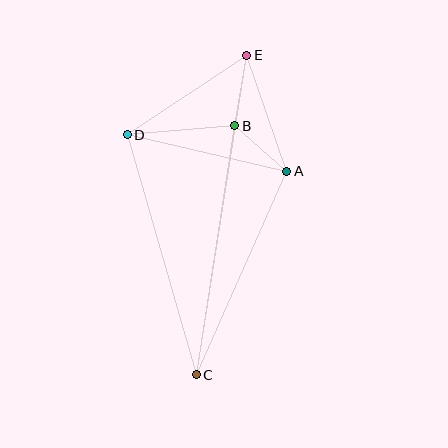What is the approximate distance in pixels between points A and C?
The distance between A and C is approximately 223 pixels.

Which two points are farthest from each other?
Points C and E are farthest from each other.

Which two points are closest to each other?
Points A and B are closest to each other.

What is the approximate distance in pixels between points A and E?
The distance between A and E is approximately 123 pixels.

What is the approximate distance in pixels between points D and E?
The distance between D and E is approximately 143 pixels.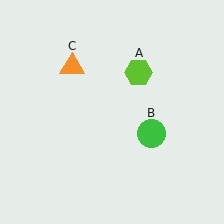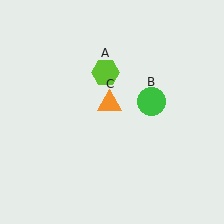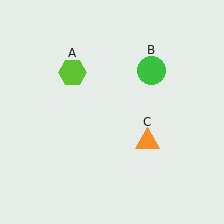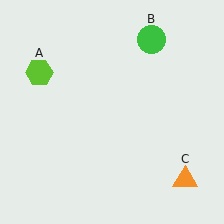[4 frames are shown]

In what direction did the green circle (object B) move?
The green circle (object B) moved up.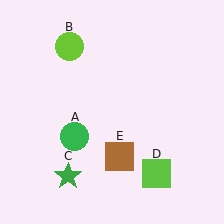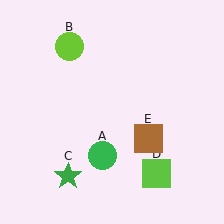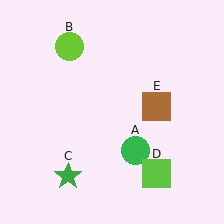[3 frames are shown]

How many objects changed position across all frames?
2 objects changed position: green circle (object A), brown square (object E).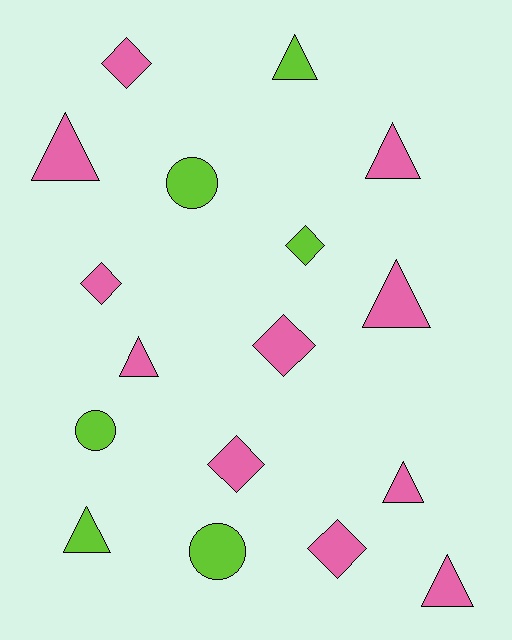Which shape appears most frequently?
Triangle, with 8 objects.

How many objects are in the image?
There are 17 objects.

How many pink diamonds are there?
There are 5 pink diamonds.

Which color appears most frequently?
Pink, with 11 objects.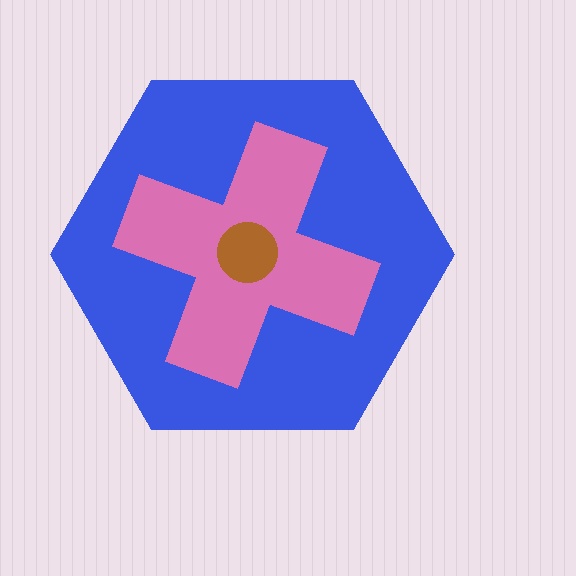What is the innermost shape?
The brown circle.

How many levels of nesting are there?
3.